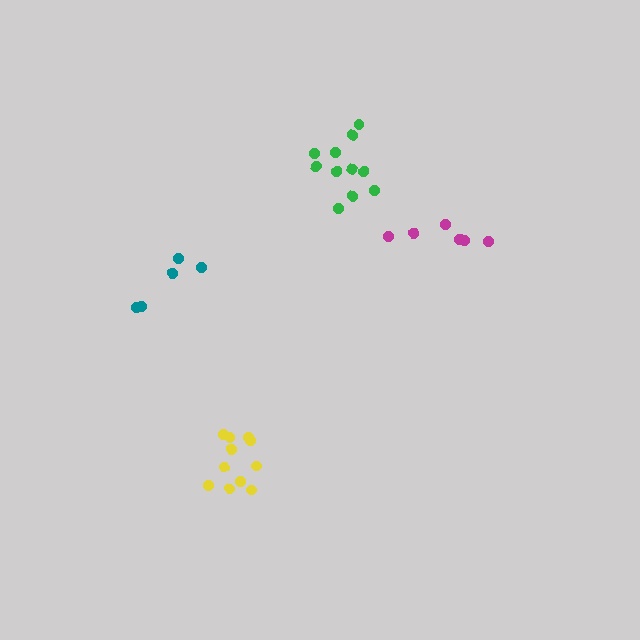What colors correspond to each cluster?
The clusters are colored: green, magenta, teal, yellow.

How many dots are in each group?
Group 1: 11 dots, Group 2: 7 dots, Group 3: 5 dots, Group 4: 11 dots (34 total).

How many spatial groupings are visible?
There are 4 spatial groupings.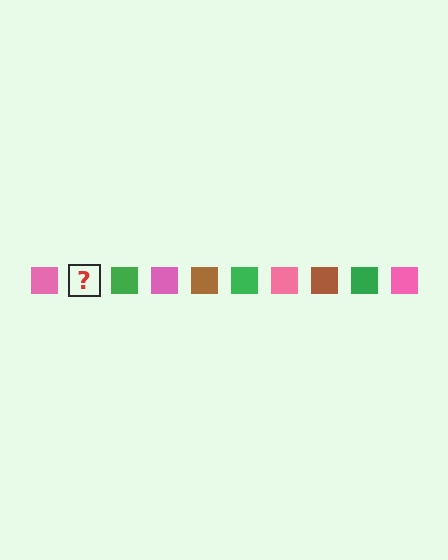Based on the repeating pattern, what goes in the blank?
The blank should be a brown square.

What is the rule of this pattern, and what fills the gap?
The rule is that the pattern cycles through pink, brown, green squares. The gap should be filled with a brown square.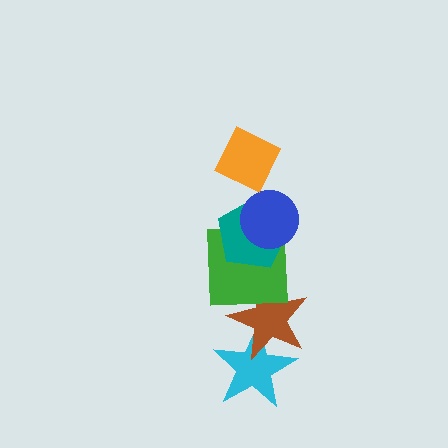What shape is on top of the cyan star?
The brown star is on top of the cyan star.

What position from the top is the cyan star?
The cyan star is 6th from the top.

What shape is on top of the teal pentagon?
The blue circle is on top of the teal pentagon.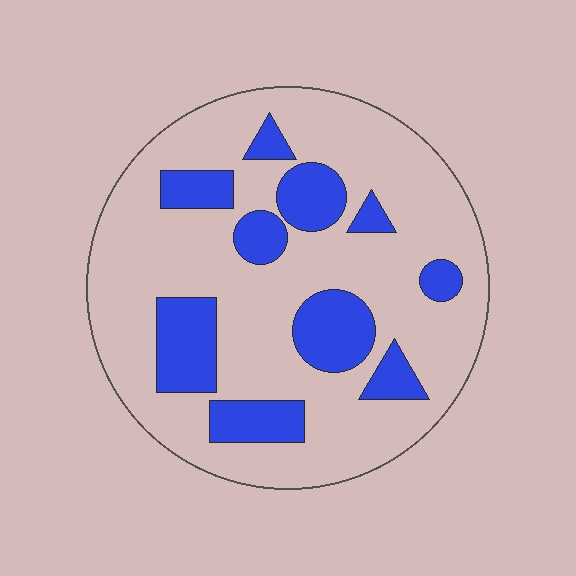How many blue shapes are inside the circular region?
10.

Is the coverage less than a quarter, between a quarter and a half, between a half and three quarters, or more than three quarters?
Less than a quarter.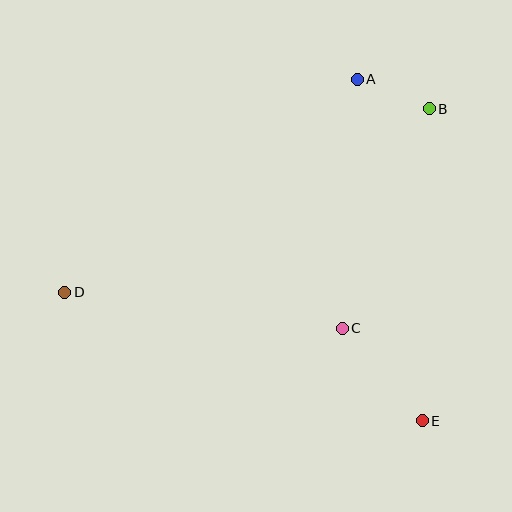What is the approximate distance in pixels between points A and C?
The distance between A and C is approximately 249 pixels.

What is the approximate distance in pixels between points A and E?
The distance between A and E is approximately 348 pixels.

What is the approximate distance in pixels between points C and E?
The distance between C and E is approximately 122 pixels.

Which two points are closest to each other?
Points A and B are closest to each other.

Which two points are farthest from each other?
Points B and D are farthest from each other.